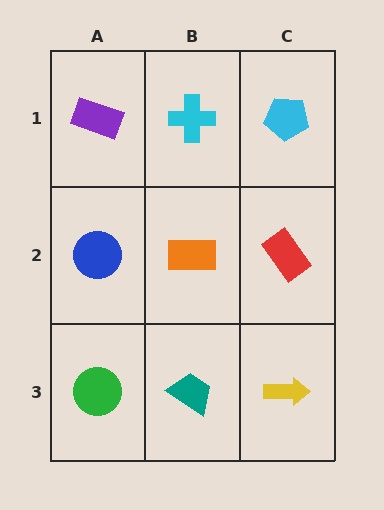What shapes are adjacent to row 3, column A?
A blue circle (row 2, column A), a teal trapezoid (row 3, column B).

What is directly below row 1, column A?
A blue circle.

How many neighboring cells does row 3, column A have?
2.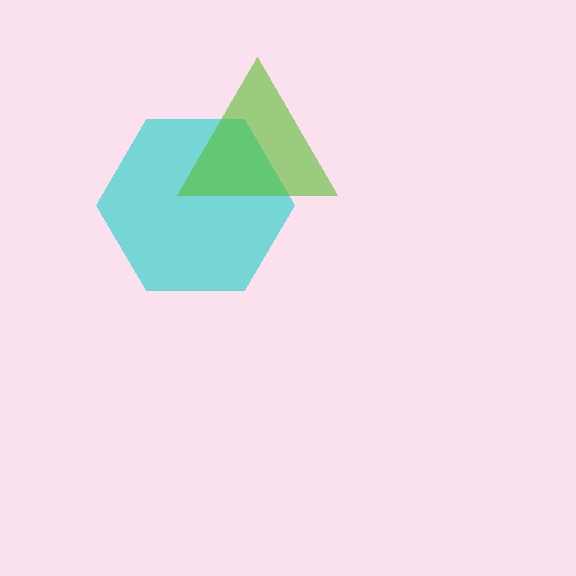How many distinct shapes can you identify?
There are 2 distinct shapes: a cyan hexagon, a lime triangle.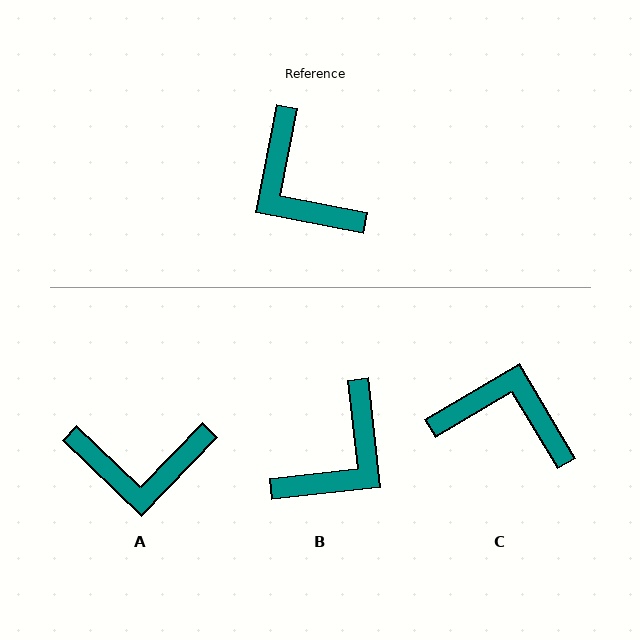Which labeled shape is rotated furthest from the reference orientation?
C, about 138 degrees away.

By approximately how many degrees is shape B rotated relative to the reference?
Approximately 108 degrees counter-clockwise.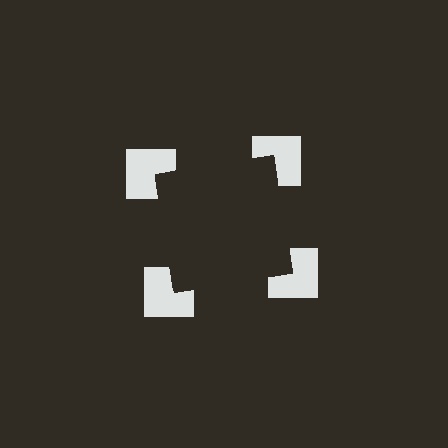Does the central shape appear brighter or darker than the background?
It typically appears slightly darker than the background, even though no actual brightness change is drawn.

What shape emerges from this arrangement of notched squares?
An illusory square — its edges are inferred from the aligned wedge cuts in the notched squares, not physically drawn.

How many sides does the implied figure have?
4 sides.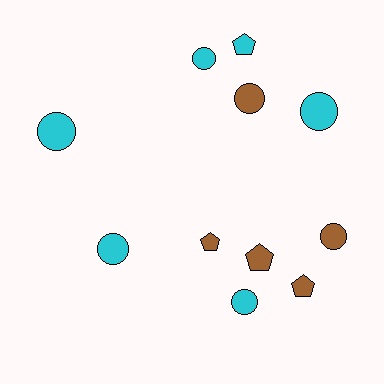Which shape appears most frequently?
Circle, with 7 objects.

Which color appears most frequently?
Cyan, with 6 objects.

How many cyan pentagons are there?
There is 1 cyan pentagon.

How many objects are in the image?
There are 11 objects.